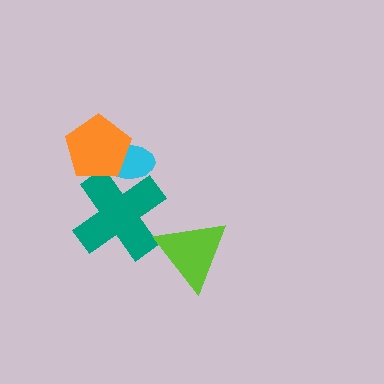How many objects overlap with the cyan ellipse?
2 objects overlap with the cyan ellipse.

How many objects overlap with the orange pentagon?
2 objects overlap with the orange pentagon.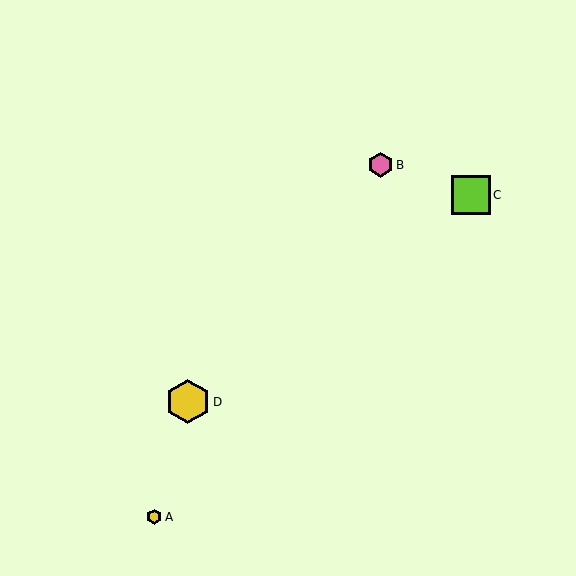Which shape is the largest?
The yellow hexagon (labeled D) is the largest.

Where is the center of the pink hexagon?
The center of the pink hexagon is at (380, 165).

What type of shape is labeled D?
Shape D is a yellow hexagon.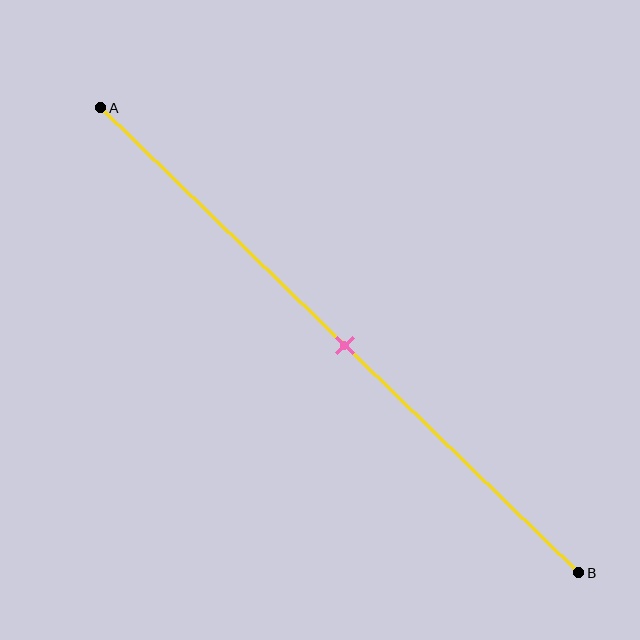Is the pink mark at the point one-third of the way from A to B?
No, the mark is at about 50% from A, not at the 33% one-third point.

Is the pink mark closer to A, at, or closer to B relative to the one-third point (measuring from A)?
The pink mark is closer to point B than the one-third point of segment AB.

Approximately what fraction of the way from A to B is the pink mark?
The pink mark is approximately 50% of the way from A to B.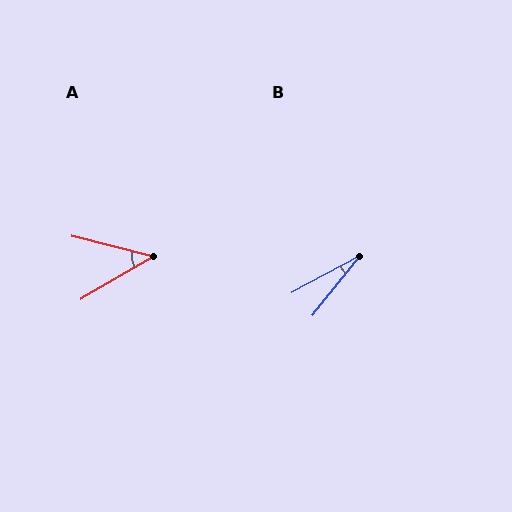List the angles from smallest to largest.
B (23°), A (44°).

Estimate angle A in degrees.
Approximately 44 degrees.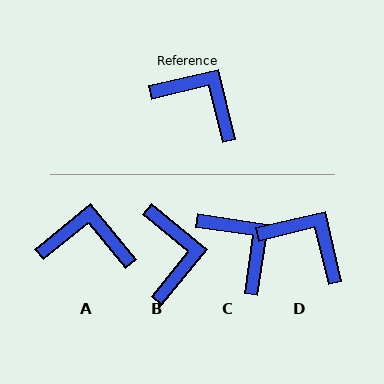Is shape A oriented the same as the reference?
No, it is off by about 25 degrees.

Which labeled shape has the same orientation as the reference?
D.